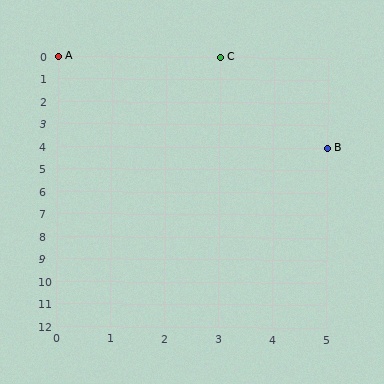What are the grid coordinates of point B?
Point B is at grid coordinates (5, 4).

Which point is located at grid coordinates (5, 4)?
Point B is at (5, 4).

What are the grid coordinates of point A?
Point A is at grid coordinates (0, 0).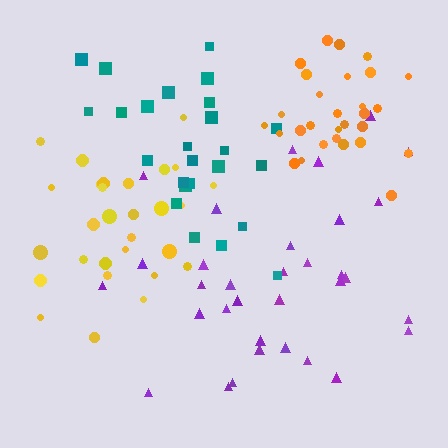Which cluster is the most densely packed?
Orange.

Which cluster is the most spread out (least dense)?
Yellow.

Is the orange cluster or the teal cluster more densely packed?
Orange.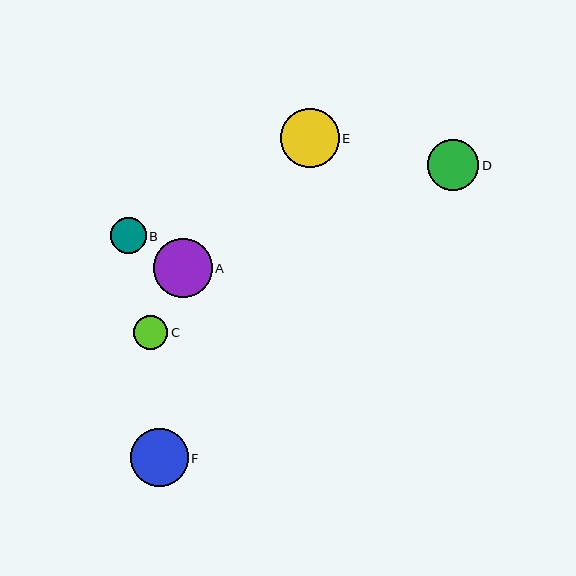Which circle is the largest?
Circle A is the largest with a size of approximately 59 pixels.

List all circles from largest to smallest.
From largest to smallest: A, E, F, D, B, C.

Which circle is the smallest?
Circle C is the smallest with a size of approximately 34 pixels.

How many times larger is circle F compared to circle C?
Circle F is approximately 1.7 times the size of circle C.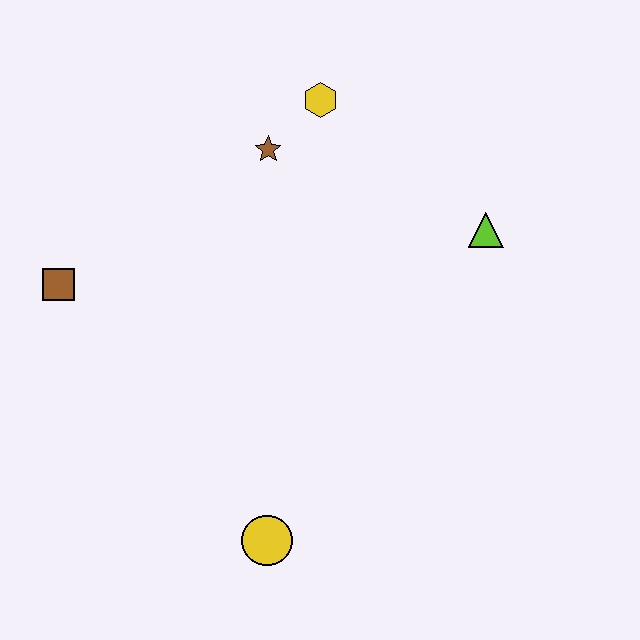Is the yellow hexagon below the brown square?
No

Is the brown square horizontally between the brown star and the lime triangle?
No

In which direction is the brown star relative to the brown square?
The brown star is to the right of the brown square.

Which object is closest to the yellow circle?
The brown square is closest to the yellow circle.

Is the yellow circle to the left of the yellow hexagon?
Yes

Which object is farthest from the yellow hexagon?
The yellow circle is farthest from the yellow hexagon.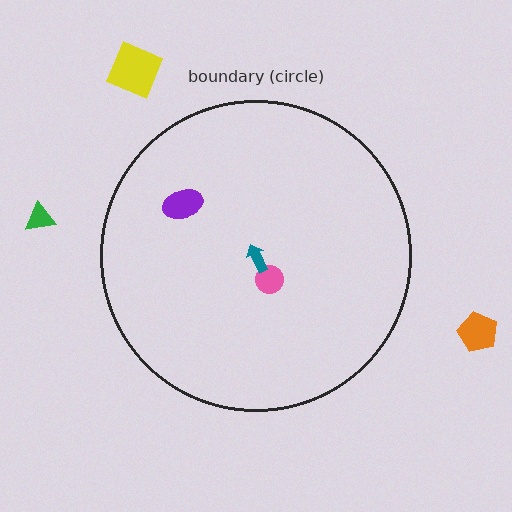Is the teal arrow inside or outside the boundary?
Inside.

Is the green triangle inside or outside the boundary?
Outside.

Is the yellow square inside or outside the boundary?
Outside.